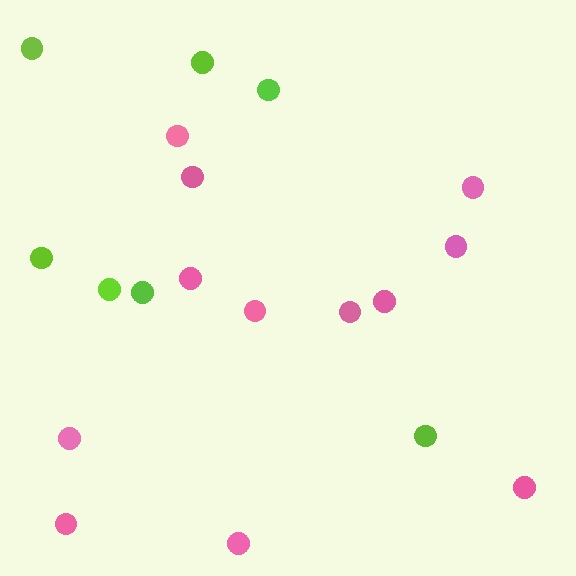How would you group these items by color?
There are 2 groups: one group of lime circles (7) and one group of pink circles (12).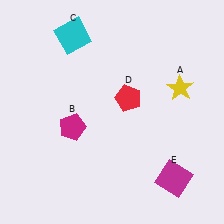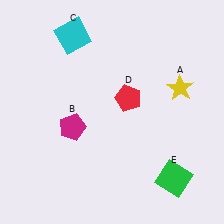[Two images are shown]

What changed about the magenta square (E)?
In Image 1, E is magenta. In Image 2, it changed to green.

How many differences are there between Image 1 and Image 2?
There is 1 difference between the two images.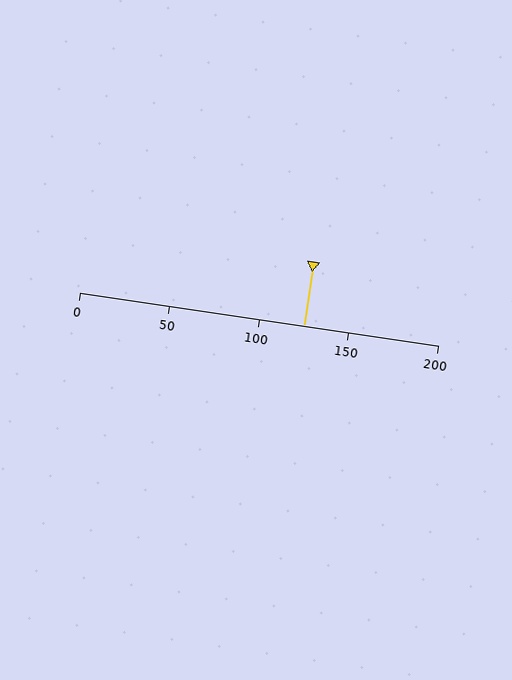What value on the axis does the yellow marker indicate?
The marker indicates approximately 125.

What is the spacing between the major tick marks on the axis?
The major ticks are spaced 50 apart.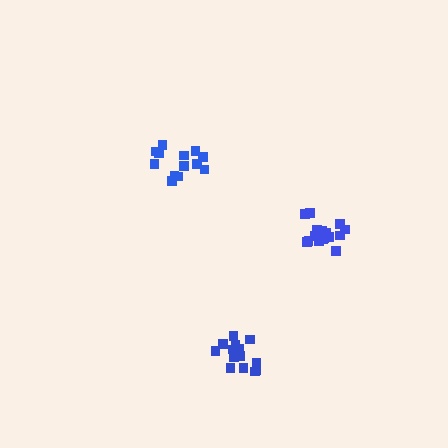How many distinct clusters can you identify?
There are 3 distinct clusters.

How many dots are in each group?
Group 1: 13 dots, Group 2: 15 dots, Group 3: 17 dots (45 total).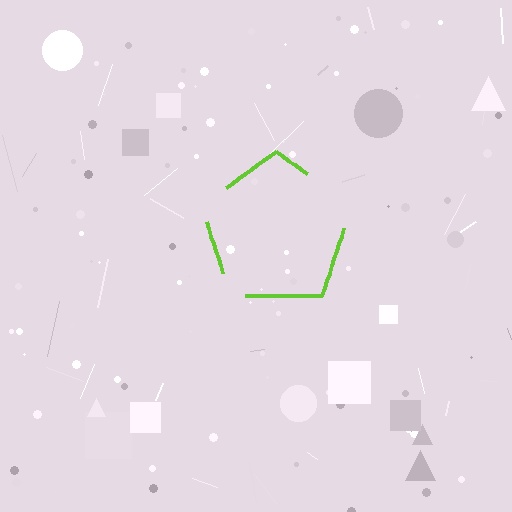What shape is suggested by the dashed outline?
The dashed outline suggests a pentagon.